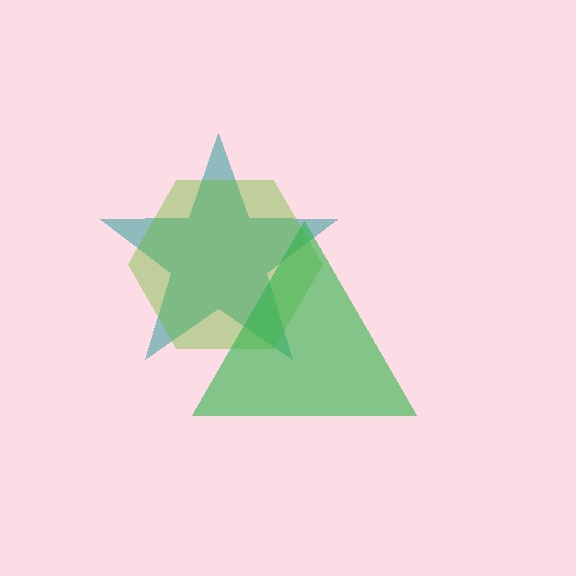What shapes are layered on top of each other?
The layered shapes are: a teal star, a lime hexagon, a green triangle.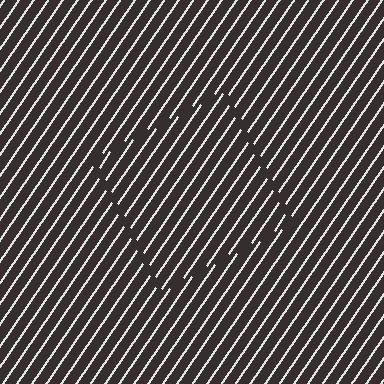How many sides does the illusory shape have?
4 sides — the line-ends trace a square.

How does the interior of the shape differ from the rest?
The interior of the shape contains the same grating, shifted by half a period — the contour is defined by the phase discontinuity where line-ends from the inner and outer gratings abut.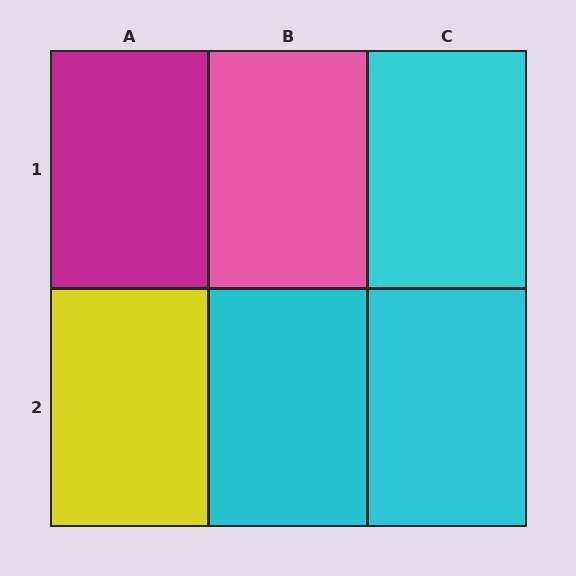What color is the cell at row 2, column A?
Yellow.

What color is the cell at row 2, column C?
Cyan.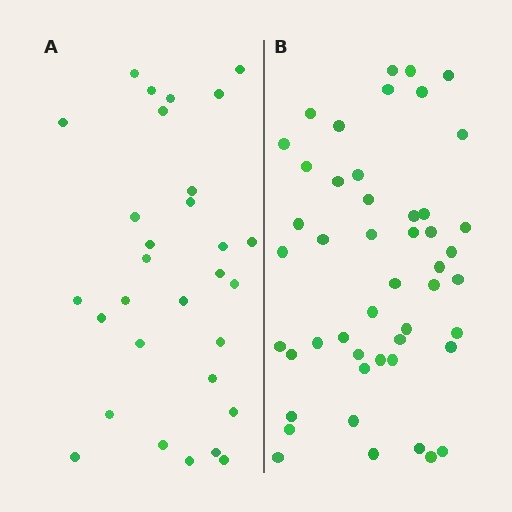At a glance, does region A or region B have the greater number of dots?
Region B (the right region) has more dots.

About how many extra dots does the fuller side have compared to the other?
Region B has approximately 20 more dots than region A.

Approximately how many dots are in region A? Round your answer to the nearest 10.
About 30 dots.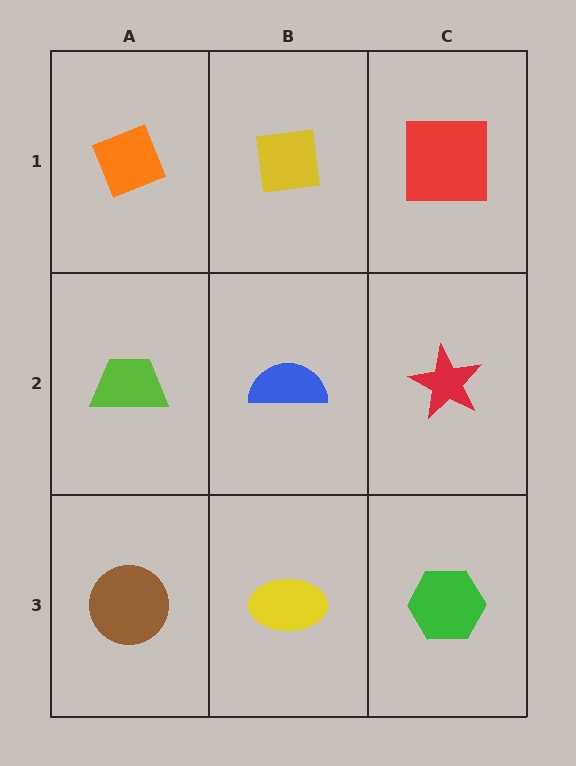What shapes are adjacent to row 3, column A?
A lime trapezoid (row 2, column A), a yellow ellipse (row 3, column B).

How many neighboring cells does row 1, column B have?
3.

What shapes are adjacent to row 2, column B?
A yellow square (row 1, column B), a yellow ellipse (row 3, column B), a lime trapezoid (row 2, column A), a red star (row 2, column C).